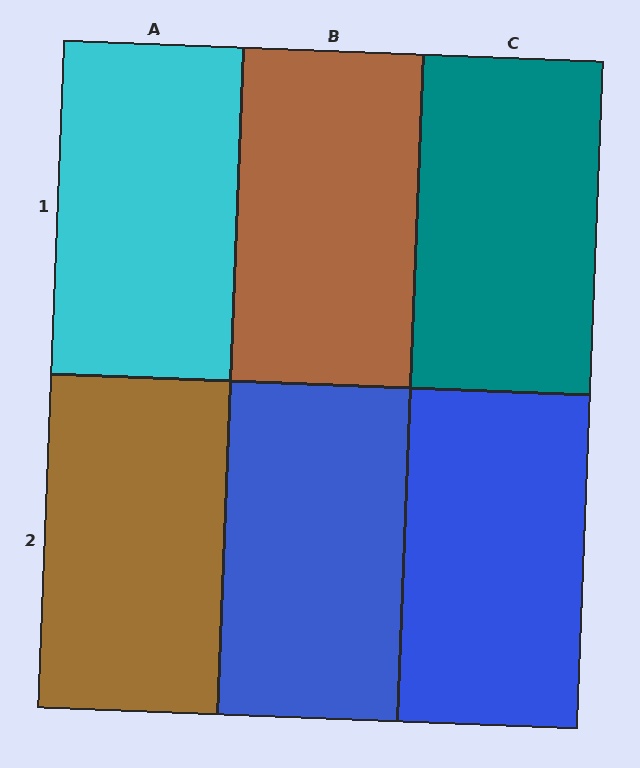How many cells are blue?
2 cells are blue.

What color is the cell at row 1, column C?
Teal.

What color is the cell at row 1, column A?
Cyan.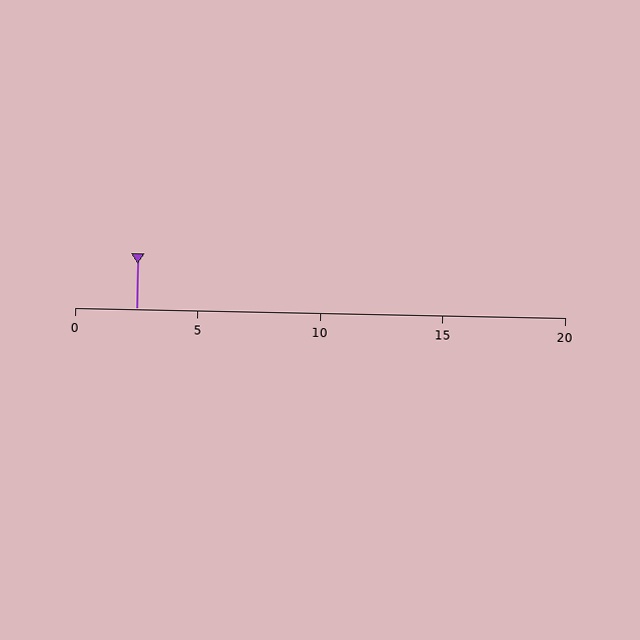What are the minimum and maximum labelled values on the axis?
The axis runs from 0 to 20.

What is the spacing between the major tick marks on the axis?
The major ticks are spaced 5 apart.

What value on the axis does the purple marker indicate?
The marker indicates approximately 2.5.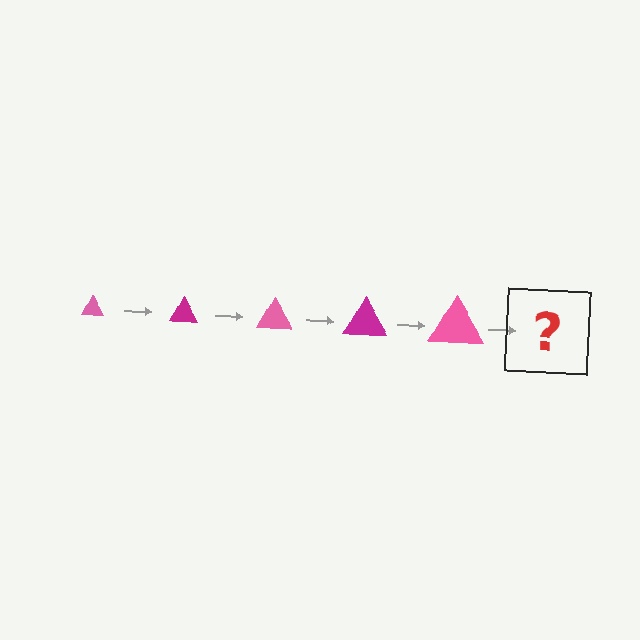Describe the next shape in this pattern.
It should be a magenta triangle, larger than the previous one.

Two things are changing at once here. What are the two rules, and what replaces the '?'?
The two rules are that the triangle grows larger each step and the color cycles through pink and magenta. The '?' should be a magenta triangle, larger than the previous one.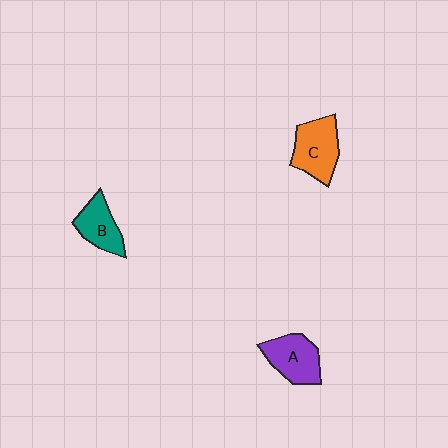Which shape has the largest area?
Shape C (orange).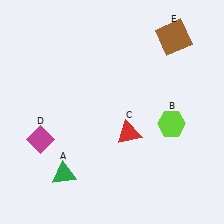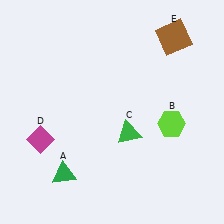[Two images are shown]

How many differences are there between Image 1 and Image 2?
There is 1 difference between the two images.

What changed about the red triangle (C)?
In Image 1, C is red. In Image 2, it changed to green.